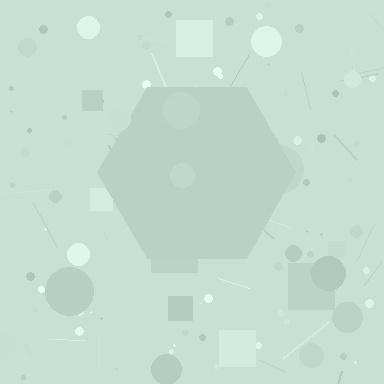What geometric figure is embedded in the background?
A hexagon is embedded in the background.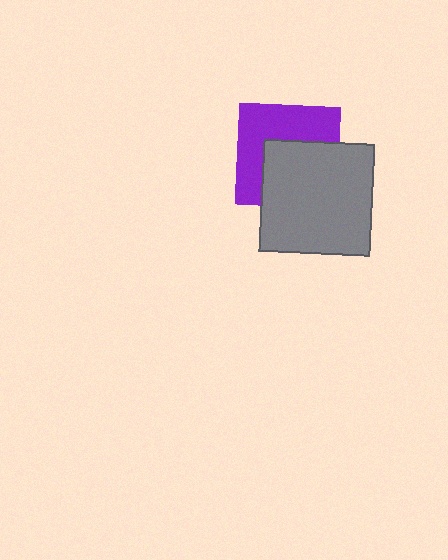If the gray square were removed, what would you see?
You would see the complete purple square.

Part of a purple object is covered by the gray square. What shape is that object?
It is a square.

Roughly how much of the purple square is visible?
About half of it is visible (roughly 52%).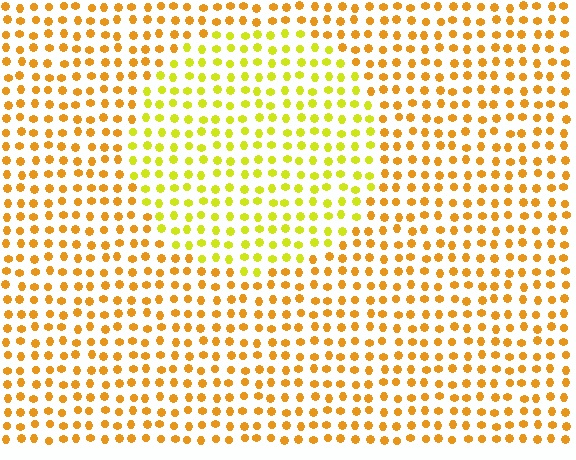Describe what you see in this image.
The image is filled with small orange elements in a uniform arrangement. A circle-shaped region is visible where the elements are tinted to a slightly different hue, forming a subtle color boundary.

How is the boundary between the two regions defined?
The boundary is defined purely by a slight shift in hue (about 31 degrees). Spacing, size, and orientation are identical on both sides.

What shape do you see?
I see a circle.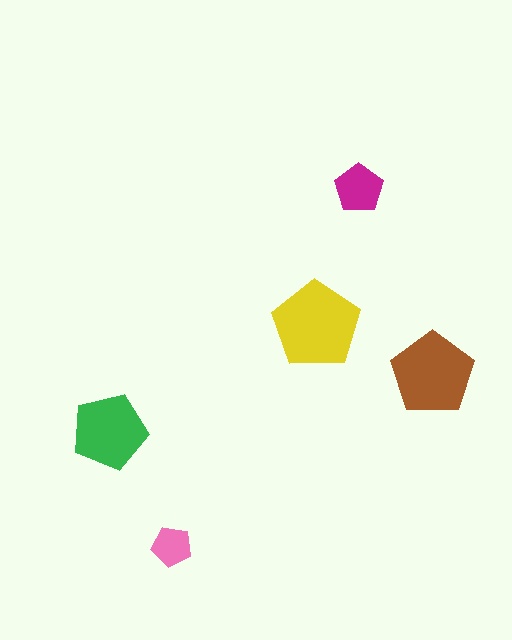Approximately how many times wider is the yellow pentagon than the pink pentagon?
About 2 times wider.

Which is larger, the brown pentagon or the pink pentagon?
The brown one.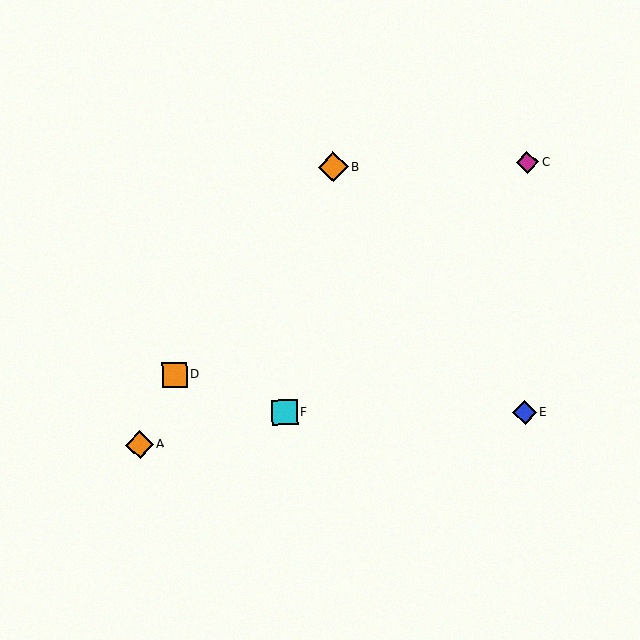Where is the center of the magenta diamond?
The center of the magenta diamond is at (527, 162).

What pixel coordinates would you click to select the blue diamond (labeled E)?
Click at (525, 413) to select the blue diamond E.